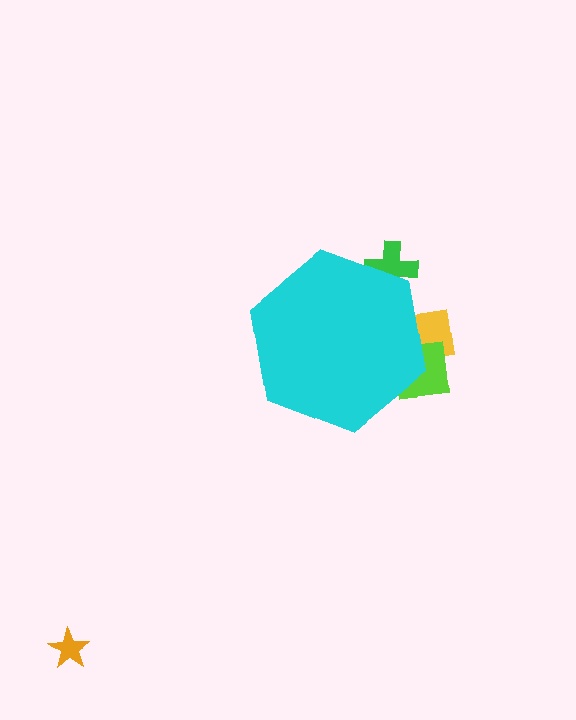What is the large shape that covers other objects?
A cyan hexagon.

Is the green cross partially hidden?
Yes, the green cross is partially hidden behind the cyan hexagon.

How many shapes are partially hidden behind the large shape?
3 shapes are partially hidden.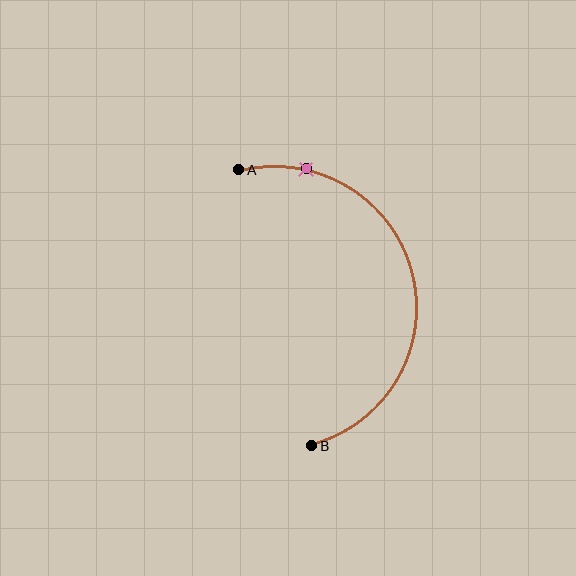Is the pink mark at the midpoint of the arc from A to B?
No. The pink mark lies on the arc but is closer to endpoint A. The arc midpoint would be at the point on the curve equidistant along the arc from both A and B.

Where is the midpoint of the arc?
The arc midpoint is the point on the curve farthest from the straight line joining A and B. It sits to the right of that line.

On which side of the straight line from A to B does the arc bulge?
The arc bulges to the right of the straight line connecting A and B.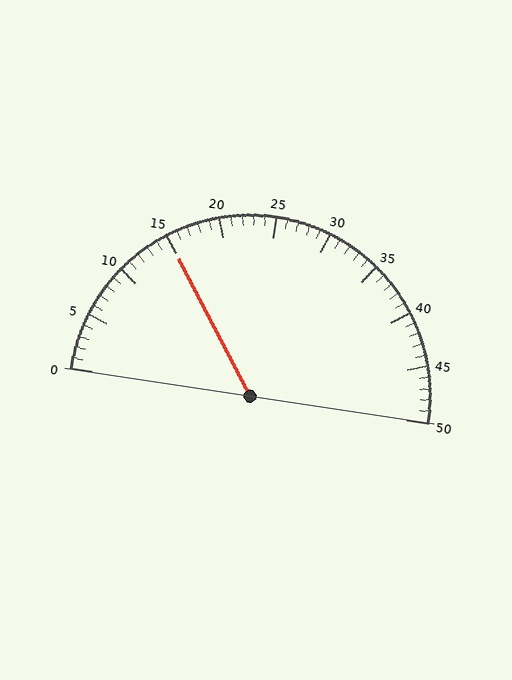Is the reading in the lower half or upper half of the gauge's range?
The reading is in the lower half of the range (0 to 50).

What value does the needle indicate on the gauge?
The needle indicates approximately 15.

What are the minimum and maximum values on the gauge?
The gauge ranges from 0 to 50.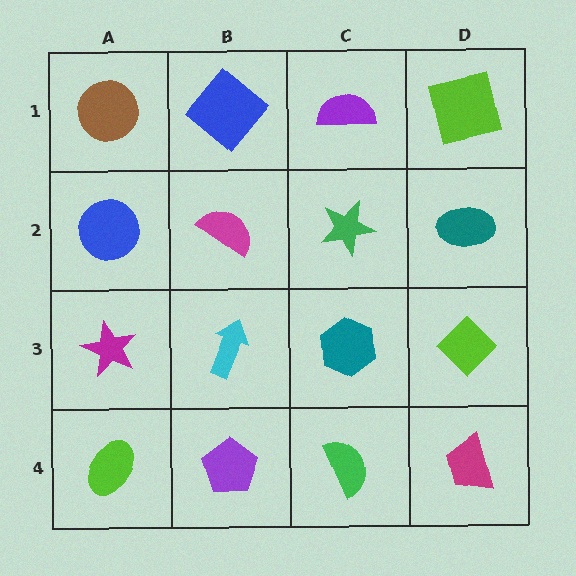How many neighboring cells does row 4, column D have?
2.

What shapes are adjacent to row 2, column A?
A brown circle (row 1, column A), a magenta star (row 3, column A), a magenta semicircle (row 2, column B).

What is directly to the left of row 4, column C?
A purple pentagon.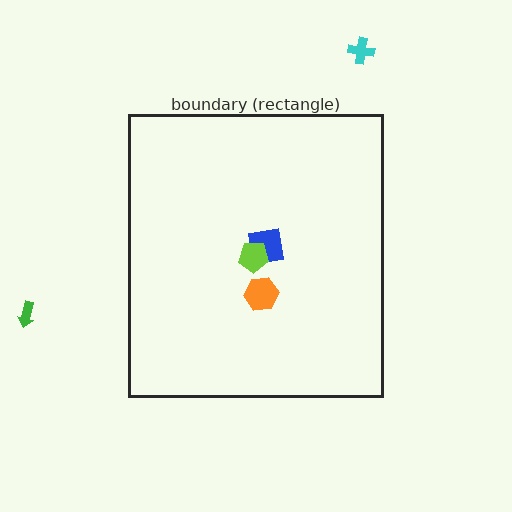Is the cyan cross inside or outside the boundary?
Outside.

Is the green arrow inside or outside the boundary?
Outside.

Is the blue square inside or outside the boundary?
Inside.